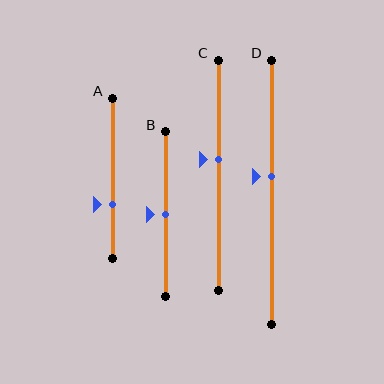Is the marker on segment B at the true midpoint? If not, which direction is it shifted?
Yes, the marker on segment B is at the true midpoint.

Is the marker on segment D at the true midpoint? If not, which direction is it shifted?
No, the marker on segment D is shifted upward by about 6% of the segment length.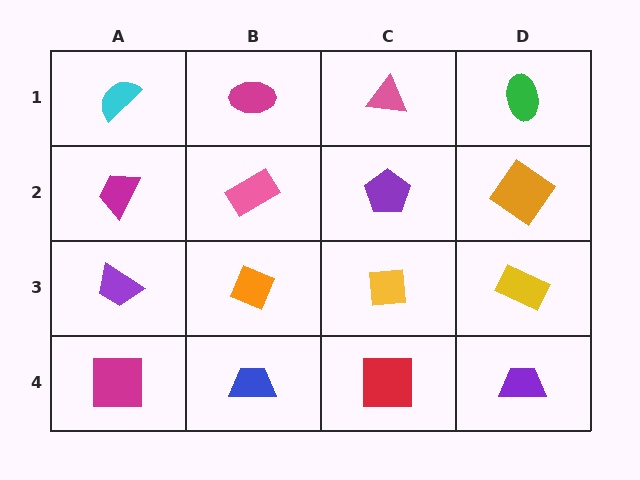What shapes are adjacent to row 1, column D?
An orange diamond (row 2, column D), a pink triangle (row 1, column C).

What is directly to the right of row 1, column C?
A green ellipse.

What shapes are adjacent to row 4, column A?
A purple trapezoid (row 3, column A), a blue trapezoid (row 4, column B).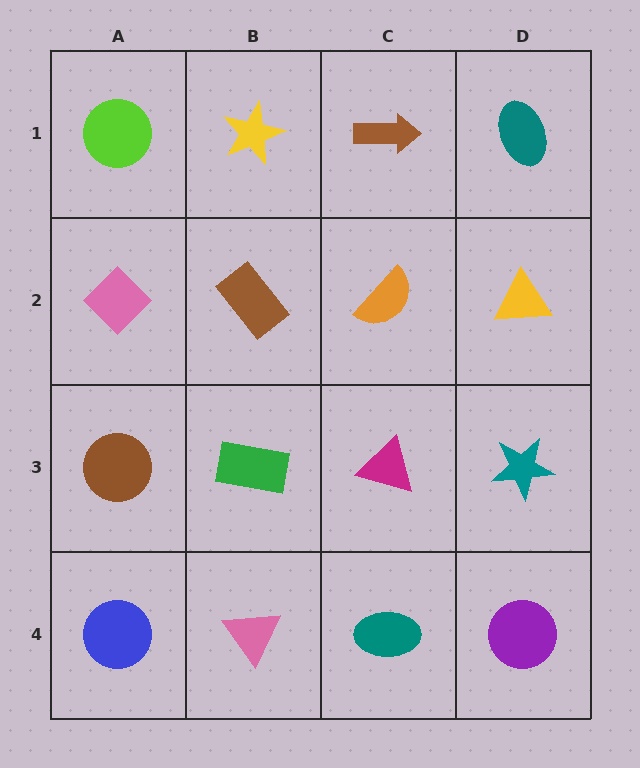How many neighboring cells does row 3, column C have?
4.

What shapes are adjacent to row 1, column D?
A yellow triangle (row 2, column D), a brown arrow (row 1, column C).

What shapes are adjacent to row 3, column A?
A pink diamond (row 2, column A), a blue circle (row 4, column A), a green rectangle (row 3, column B).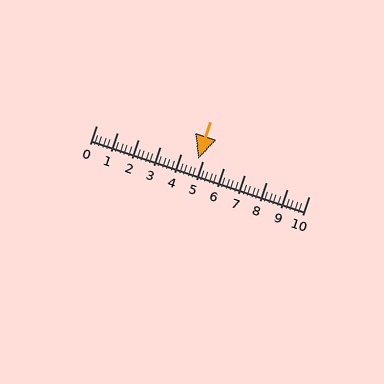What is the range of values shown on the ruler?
The ruler shows values from 0 to 10.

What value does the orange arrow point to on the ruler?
The orange arrow points to approximately 4.8.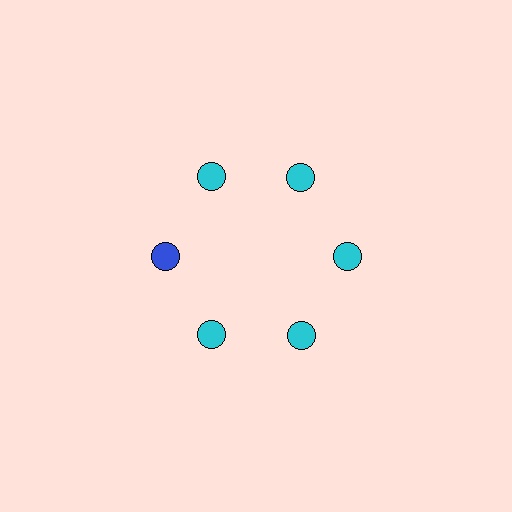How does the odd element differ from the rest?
It has a different color: blue instead of cyan.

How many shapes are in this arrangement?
There are 6 shapes arranged in a ring pattern.